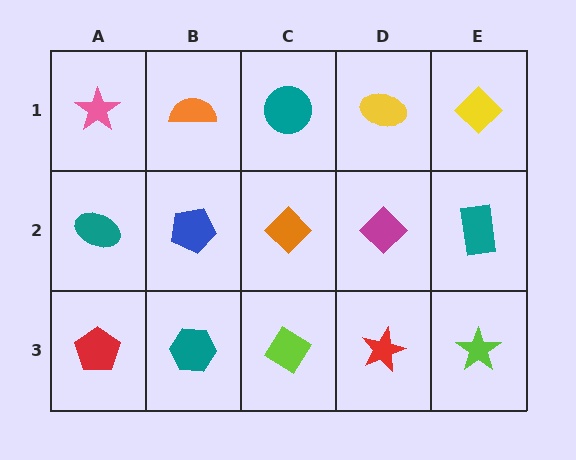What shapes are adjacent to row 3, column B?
A blue pentagon (row 2, column B), a red pentagon (row 3, column A), a lime diamond (row 3, column C).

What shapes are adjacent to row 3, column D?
A magenta diamond (row 2, column D), a lime diamond (row 3, column C), a lime star (row 3, column E).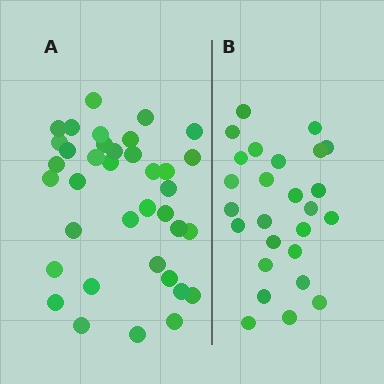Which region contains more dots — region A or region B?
Region A (the left region) has more dots.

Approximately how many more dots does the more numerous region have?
Region A has roughly 12 or so more dots than region B.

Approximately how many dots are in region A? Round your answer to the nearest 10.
About 40 dots. (The exact count is 37, which rounds to 40.)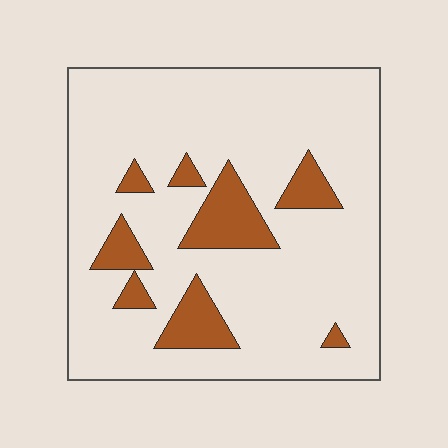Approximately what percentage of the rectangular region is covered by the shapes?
Approximately 15%.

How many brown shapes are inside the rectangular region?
8.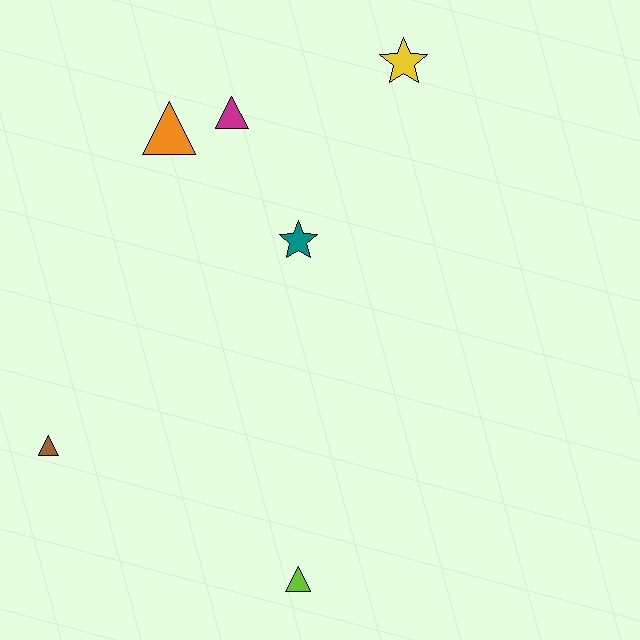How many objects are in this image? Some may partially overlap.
There are 6 objects.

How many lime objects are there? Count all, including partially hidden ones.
There is 1 lime object.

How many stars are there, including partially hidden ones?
There are 2 stars.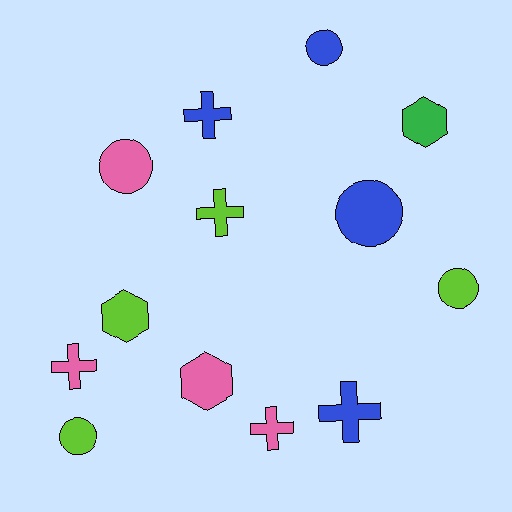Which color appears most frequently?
Blue, with 4 objects.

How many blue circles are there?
There are 2 blue circles.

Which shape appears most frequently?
Cross, with 5 objects.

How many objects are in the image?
There are 13 objects.